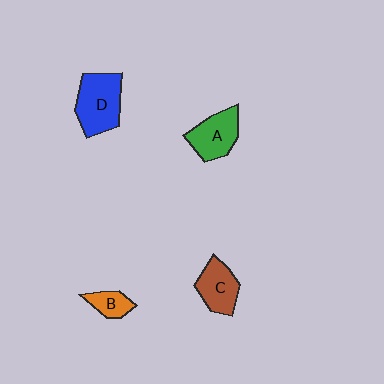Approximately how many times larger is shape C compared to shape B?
Approximately 1.8 times.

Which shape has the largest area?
Shape D (blue).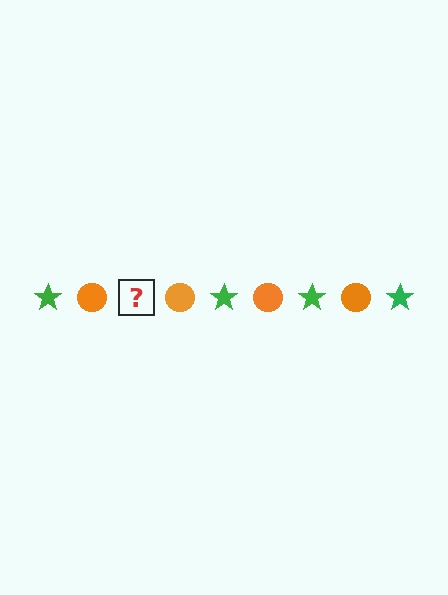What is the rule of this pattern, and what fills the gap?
The rule is that the pattern alternates between green star and orange circle. The gap should be filled with a green star.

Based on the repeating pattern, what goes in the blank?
The blank should be a green star.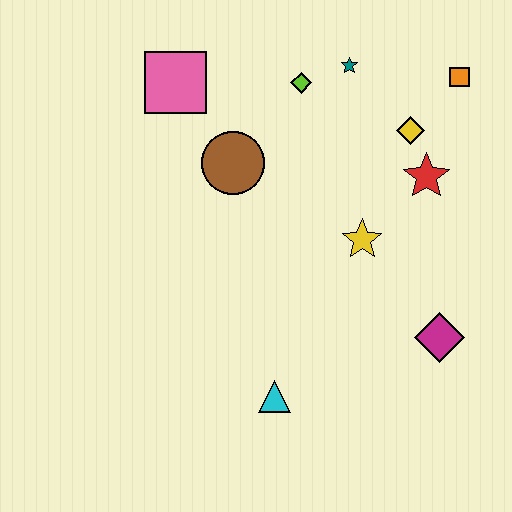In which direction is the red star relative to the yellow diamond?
The red star is below the yellow diamond.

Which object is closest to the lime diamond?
The teal star is closest to the lime diamond.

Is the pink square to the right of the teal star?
No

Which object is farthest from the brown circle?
The magenta diamond is farthest from the brown circle.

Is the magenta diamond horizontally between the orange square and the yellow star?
Yes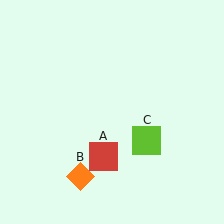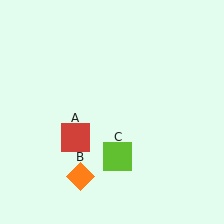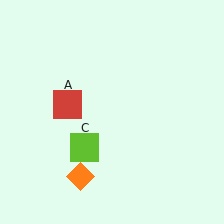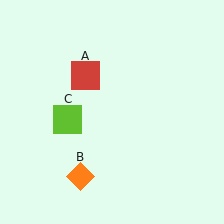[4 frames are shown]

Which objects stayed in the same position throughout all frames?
Orange diamond (object B) remained stationary.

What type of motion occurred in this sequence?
The red square (object A), lime square (object C) rotated clockwise around the center of the scene.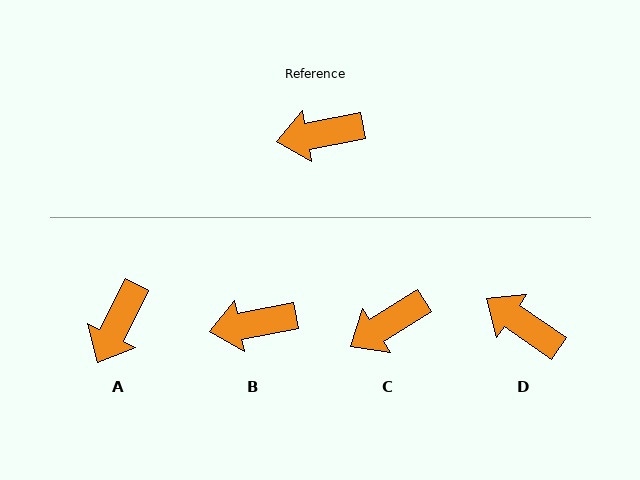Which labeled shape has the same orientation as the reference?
B.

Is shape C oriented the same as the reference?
No, it is off by about 21 degrees.